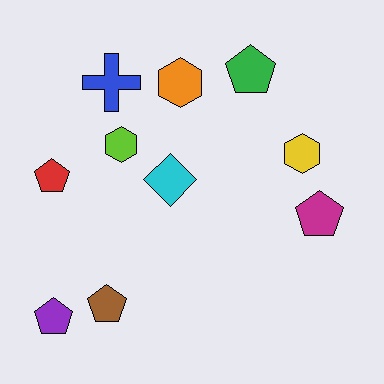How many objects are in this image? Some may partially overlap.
There are 10 objects.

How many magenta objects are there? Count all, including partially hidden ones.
There is 1 magenta object.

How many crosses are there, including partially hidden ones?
There is 1 cross.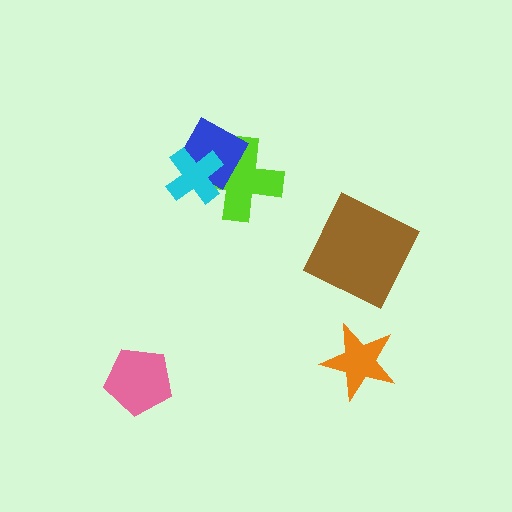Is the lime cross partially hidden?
Yes, it is partially covered by another shape.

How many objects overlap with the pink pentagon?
0 objects overlap with the pink pentagon.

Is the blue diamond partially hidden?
Yes, it is partially covered by another shape.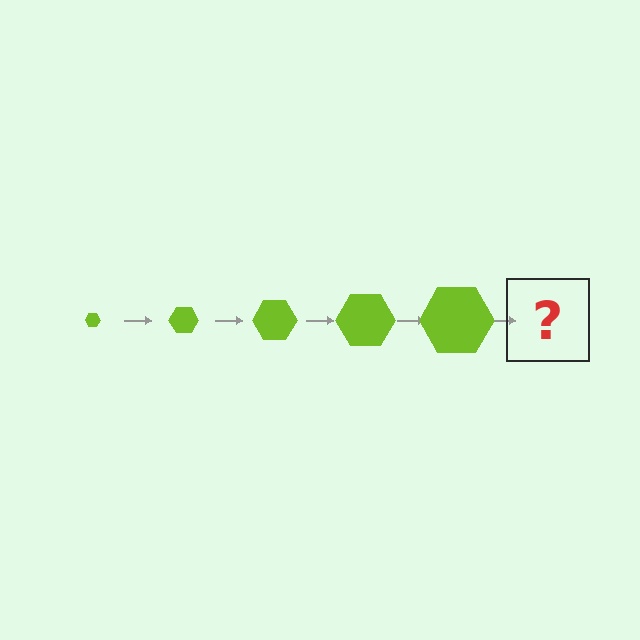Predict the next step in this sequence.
The next step is a lime hexagon, larger than the previous one.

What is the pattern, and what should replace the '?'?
The pattern is that the hexagon gets progressively larger each step. The '?' should be a lime hexagon, larger than the previous one.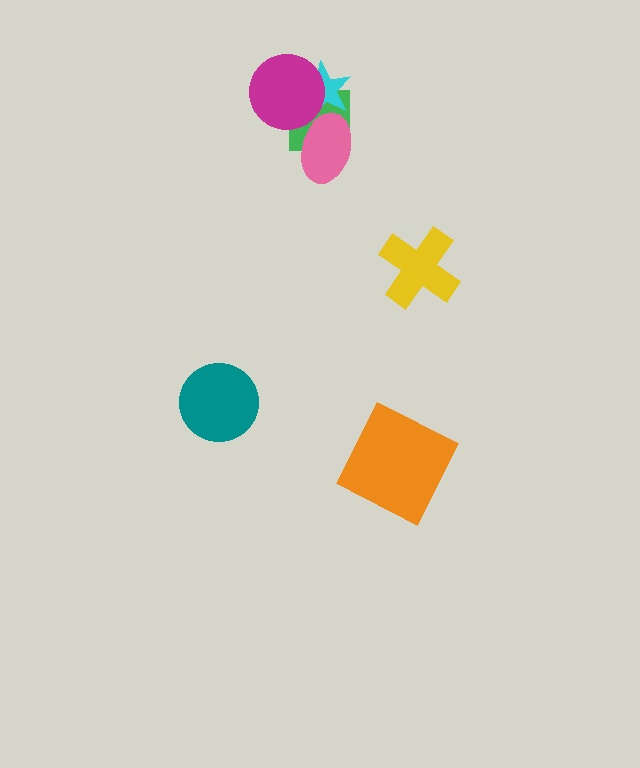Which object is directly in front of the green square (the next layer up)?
The cyan star is directly in front of the green square.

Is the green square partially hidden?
Yes, it is partially covered by another shape.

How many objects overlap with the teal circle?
0 objects overlap with the teal circle.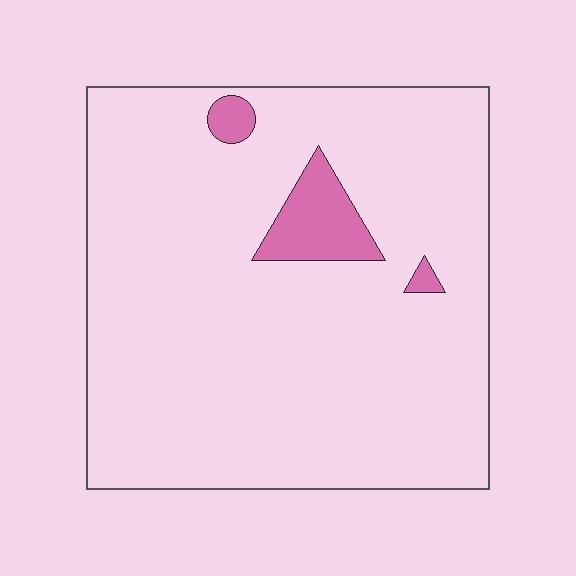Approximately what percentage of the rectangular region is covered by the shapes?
Approximately 5%.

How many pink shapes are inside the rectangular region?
3.